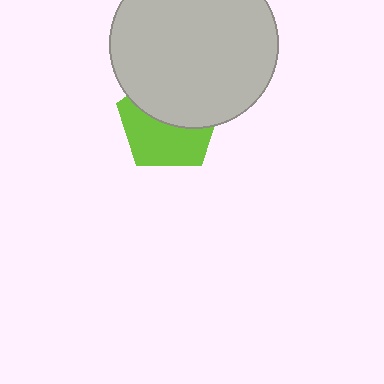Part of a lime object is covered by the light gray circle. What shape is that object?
It is a pentagon.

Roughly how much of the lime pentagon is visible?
About half of it is visible (roughly 51%).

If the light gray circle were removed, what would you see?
You would see the complete lime pentagon.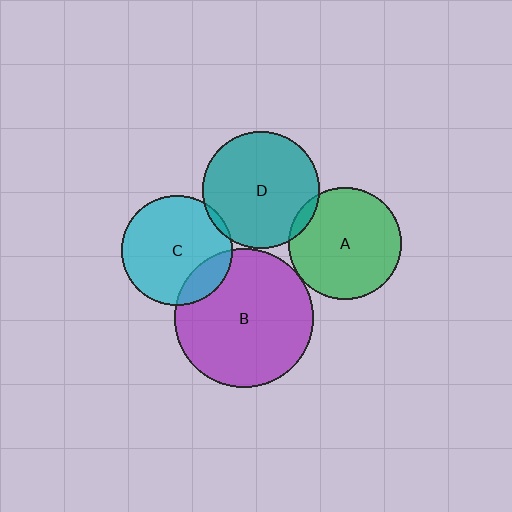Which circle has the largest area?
Circle B (purple).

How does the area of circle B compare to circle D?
Approximately 1.4 times.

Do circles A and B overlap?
Yes.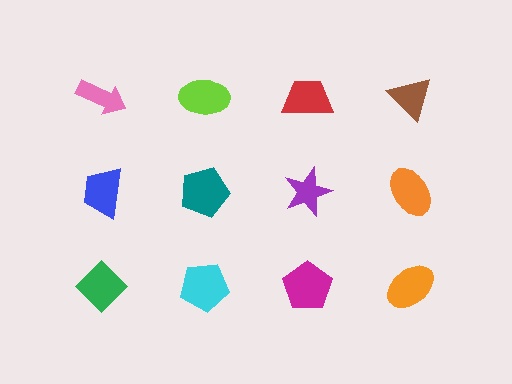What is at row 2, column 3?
A purple star.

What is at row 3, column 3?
A magenta pentagon.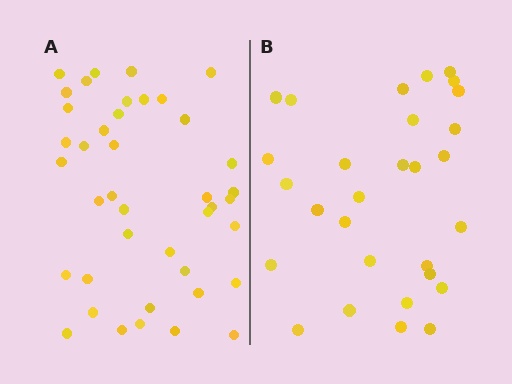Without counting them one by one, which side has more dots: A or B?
Region A (the left region) has more dots.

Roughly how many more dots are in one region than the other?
Region A has roughly 12 or so more dots than region B.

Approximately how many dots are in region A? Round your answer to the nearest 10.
About 40 dots. (The exact count is 41, which rounds to 40.)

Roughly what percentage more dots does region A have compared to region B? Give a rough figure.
About 40% more.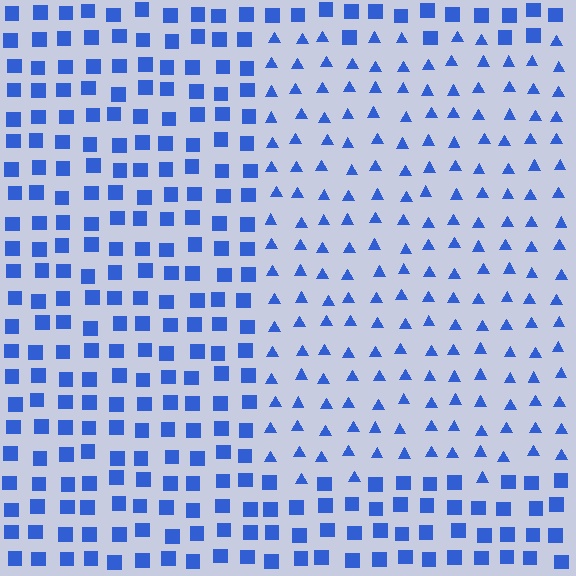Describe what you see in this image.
The image is filled with small blue elements arranged in a uniform grid. A rectangle-shaped region contains triangles, while the surrounding area contains squares. The boundary is defined purely by the change in element shape.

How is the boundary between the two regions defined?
The boundary is defined by a change in element shape: triangles inside vs. squares outside. All elements share the same color and spacing.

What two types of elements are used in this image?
The image uses triangles inside the rectangle region and squares outside it.